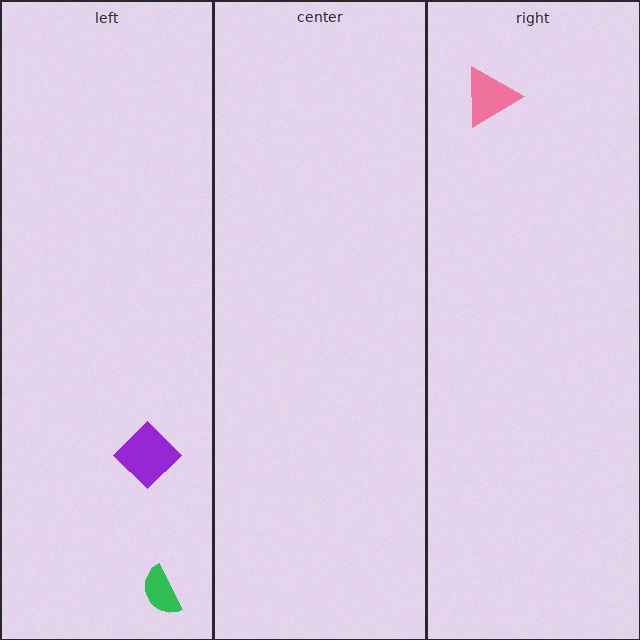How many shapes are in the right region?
1.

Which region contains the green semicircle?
The left region.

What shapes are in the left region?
The purple diamond, the green semicircle.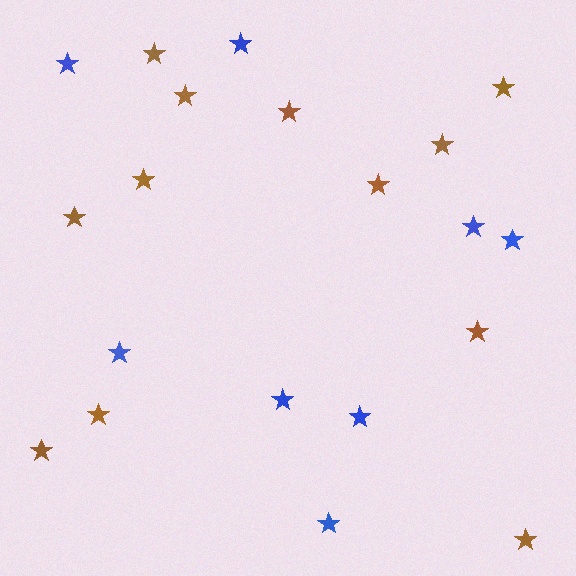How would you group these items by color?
There are 2 groups: one group of brown stars (12) and one group of blue stars (8).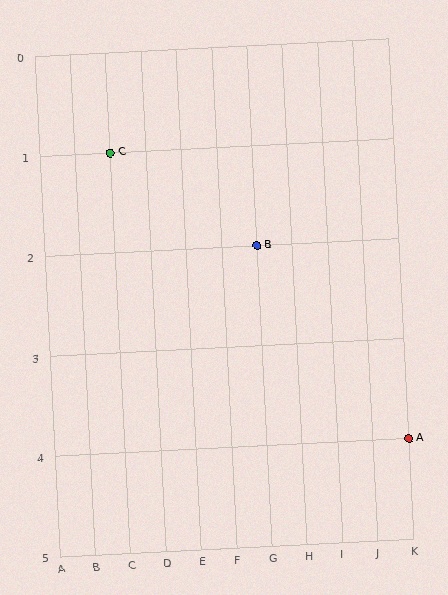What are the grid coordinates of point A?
Point A is at grid coordinates (K, 4).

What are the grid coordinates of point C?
Point C is at grid coordinates (C, 1).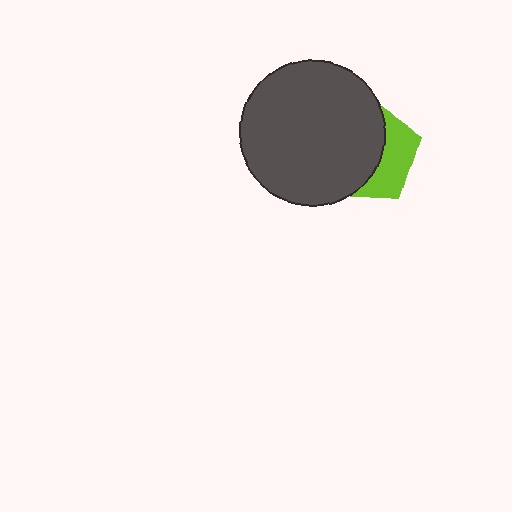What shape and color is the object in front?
The object in front is a dark gray circle.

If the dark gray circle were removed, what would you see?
You would see the complete lime pentagon.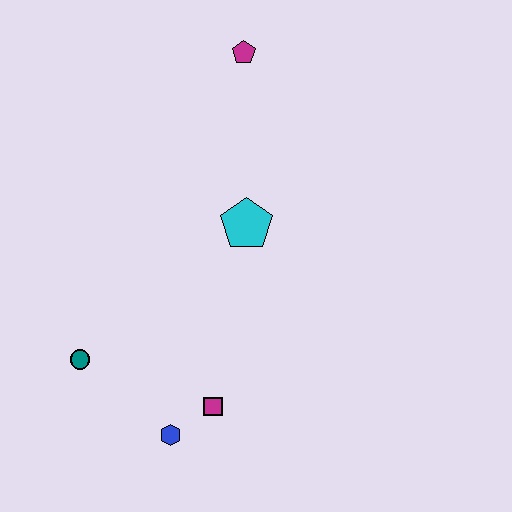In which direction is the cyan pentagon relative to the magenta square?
The cyan pentagon is above the magenta square.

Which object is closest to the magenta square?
The blue hexagon is closest to the magenta square.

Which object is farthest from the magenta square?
The magenta pentagon is farthest from the magenta square.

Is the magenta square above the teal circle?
No